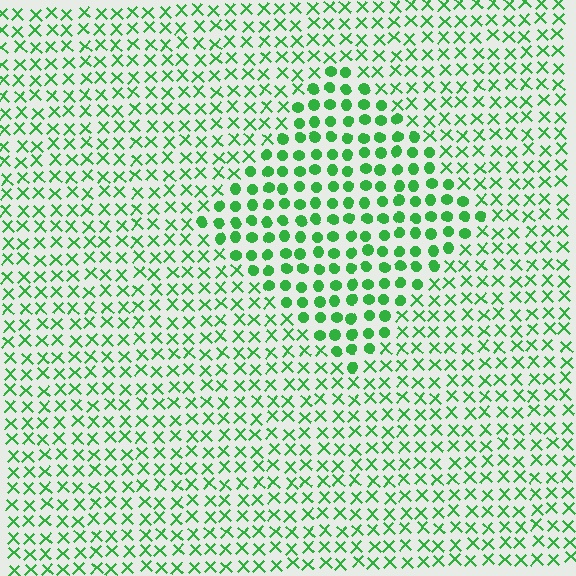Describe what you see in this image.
The image is filled with small green elements arranged in a uniform grid. A diamond-shaped region contains circles, while the surrounding area contains X marks. The boundary is defined purely by the change in element shape.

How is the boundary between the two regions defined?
The boundary is defined by a change in element shape: circles inside vs. X marks outside. All elements share the same color and spacing.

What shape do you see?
I see a diamond.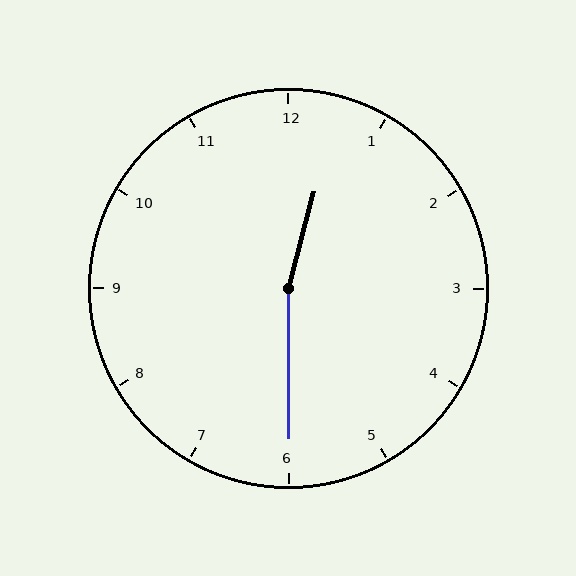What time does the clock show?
12:30.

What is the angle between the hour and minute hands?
Approximately 165 degrees.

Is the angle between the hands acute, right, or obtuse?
It is obtuse.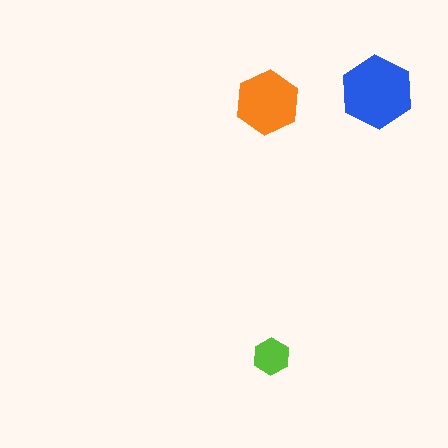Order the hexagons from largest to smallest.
the blue one, the orange one, the lime one.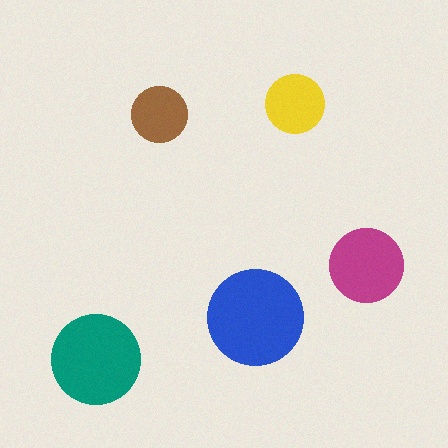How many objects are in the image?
There are 5 objects in the image.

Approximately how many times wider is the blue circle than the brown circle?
About 1.5 times wider.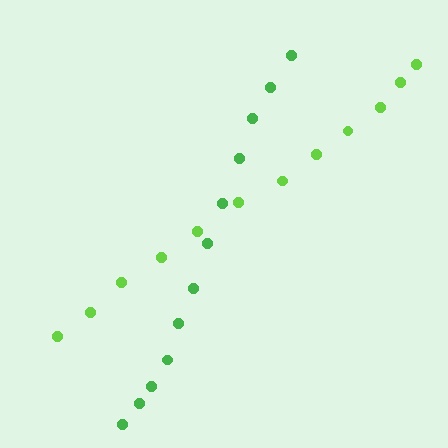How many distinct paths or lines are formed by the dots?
There are 2 distinct paths.